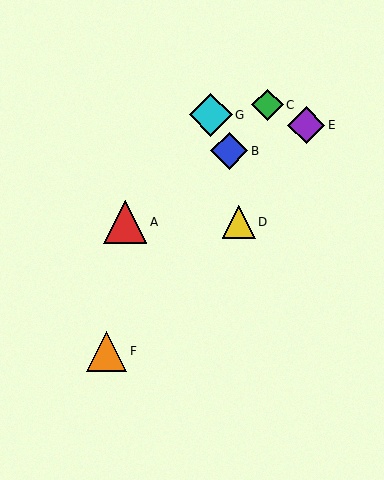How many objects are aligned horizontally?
2 objects (A, D) are aligned horizontally.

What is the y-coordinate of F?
Object F is at y≈351.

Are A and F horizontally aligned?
No, A is at y≈222 and F is at y≈351.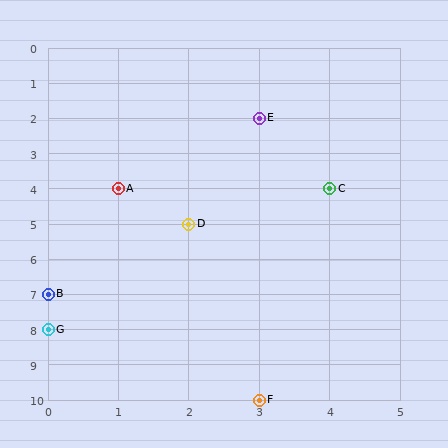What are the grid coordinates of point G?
Point G is at grid coordinates (0, 8).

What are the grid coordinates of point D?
Point D is at grid coordinates (2, 5).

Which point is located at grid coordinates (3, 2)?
Point E is at (3, 2).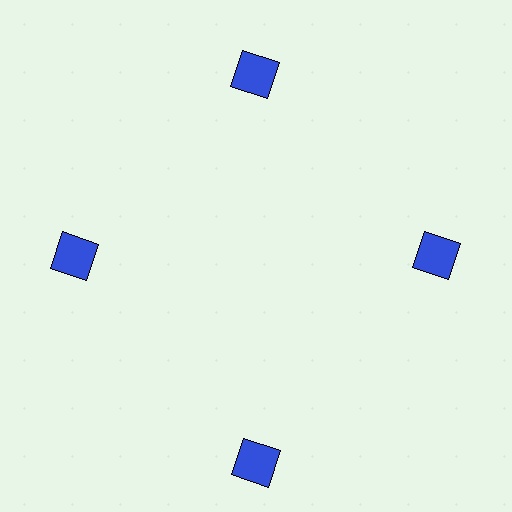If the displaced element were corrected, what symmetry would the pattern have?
It would have 4-fold rotational symmetry — the pattern would map onto itself every 90 degrees.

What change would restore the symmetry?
The symmetry would be restored by moving it inward, back onto the ring so that all 4 squares sit at equal angles and equal distance from the center.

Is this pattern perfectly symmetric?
No. The 4 blue squares are arranged in a ring, but one element near the 6 o'clock position is pushed outward from the center, breaking the 4-fold rotational symmetry.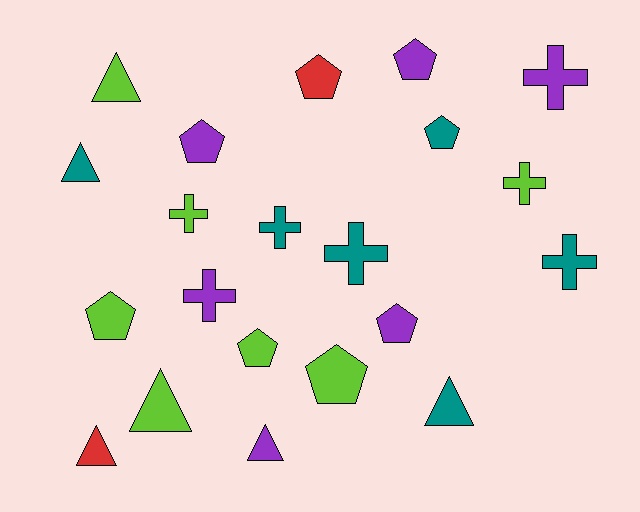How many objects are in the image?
There are 21 objects.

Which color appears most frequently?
Lime, with 7 objects.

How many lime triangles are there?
There are 2 lime triangles.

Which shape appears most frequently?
Pentagon, with 8 objects.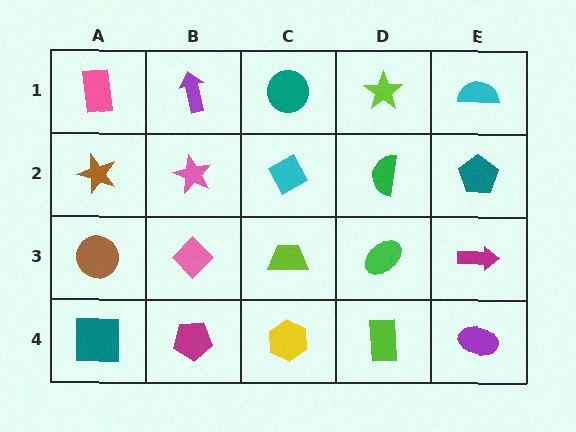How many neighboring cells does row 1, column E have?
2.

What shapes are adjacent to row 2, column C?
A teal circle (row 1, column C), a lime trapezoid (row 3, column C), a pink star (row 2, column B), a green semicircle (row 2, column D).